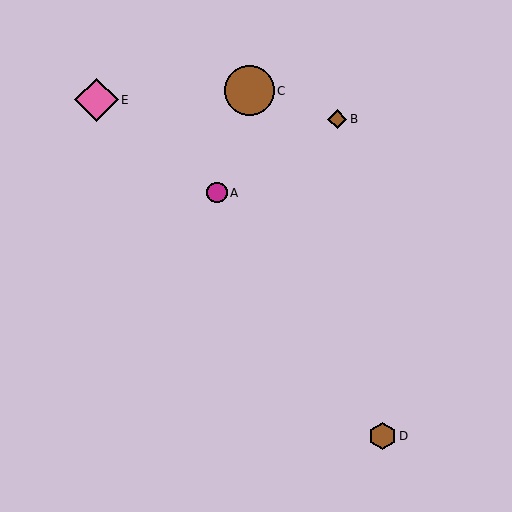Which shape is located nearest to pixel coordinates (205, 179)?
The magenta circle (labeled A) at (217, 193) is nearest to that location.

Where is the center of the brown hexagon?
The center of the brown hexagon is at (383, 436).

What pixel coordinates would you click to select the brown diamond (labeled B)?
Click at (337, 119) to select the brown diamond B.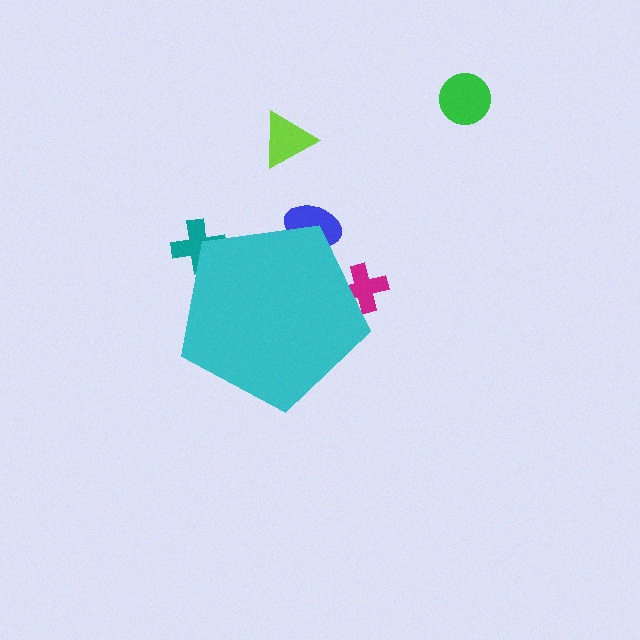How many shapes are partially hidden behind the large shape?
3 shapes are partially hidden.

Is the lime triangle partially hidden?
No, the lime triangle is fully visible.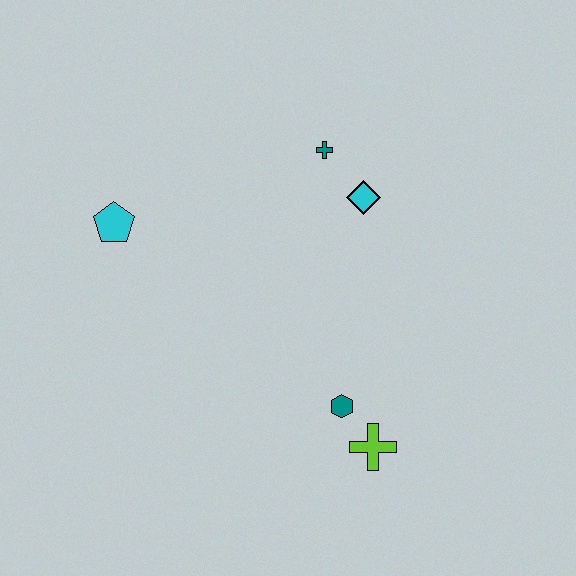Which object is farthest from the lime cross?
The cyan pentagon is farthest from the lime cross.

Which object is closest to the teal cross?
The cyan diamond is closest to the teal cross.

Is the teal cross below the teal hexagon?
No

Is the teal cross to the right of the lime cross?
No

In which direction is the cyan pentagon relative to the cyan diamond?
The cyan pentagon is to the left of the cyan diamond.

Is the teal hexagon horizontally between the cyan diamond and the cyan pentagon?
Yes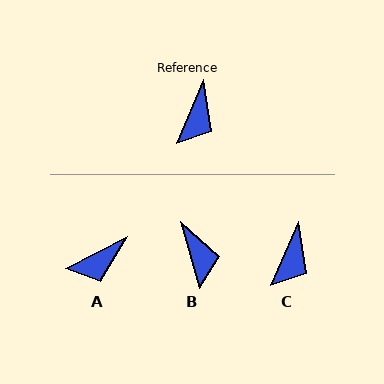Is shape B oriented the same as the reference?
No, it is off by about 39 degrees.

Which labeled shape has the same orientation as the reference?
C.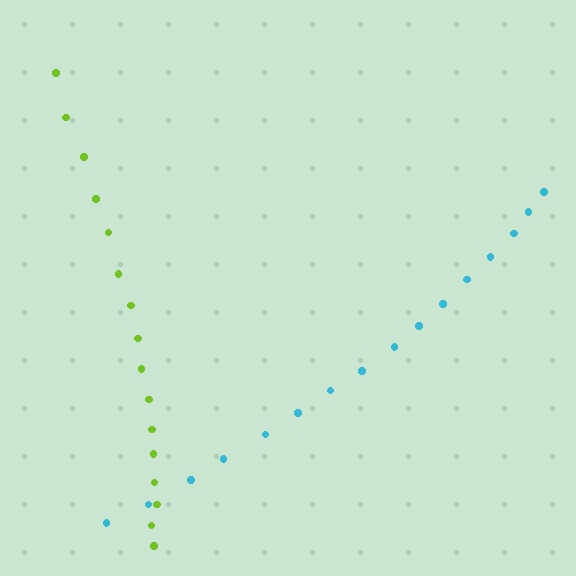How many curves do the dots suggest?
There are 2 distinct paths.